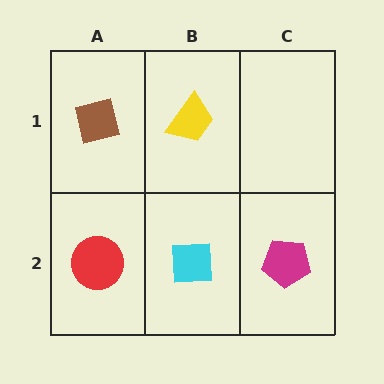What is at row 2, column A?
A red circle.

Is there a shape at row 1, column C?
No, that cell is empty.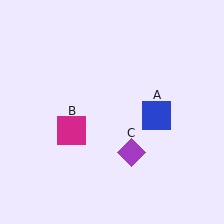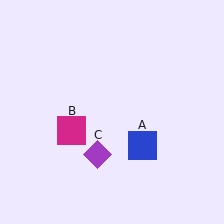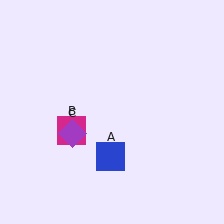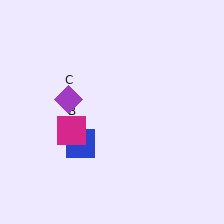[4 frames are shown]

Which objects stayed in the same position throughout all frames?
Magenta square (object B) remained stationary.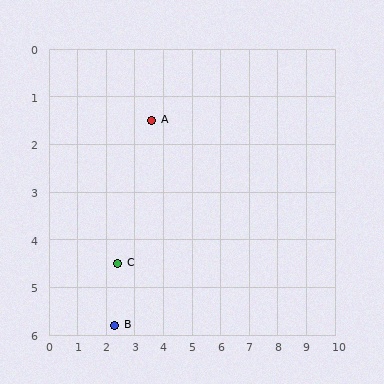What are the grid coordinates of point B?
Point B is at approximately (2.3, 5.8).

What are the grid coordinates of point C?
Point C is at approximately (2.4, 4.5).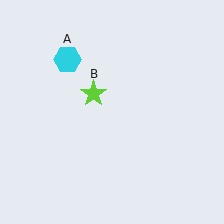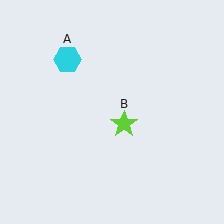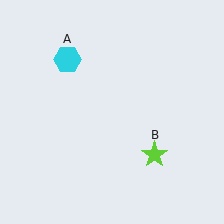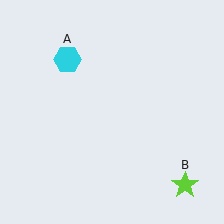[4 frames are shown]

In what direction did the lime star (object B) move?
The lime star (object B) moved down and to the right.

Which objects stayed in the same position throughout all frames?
Cyan hexagon (object A) remained stationary.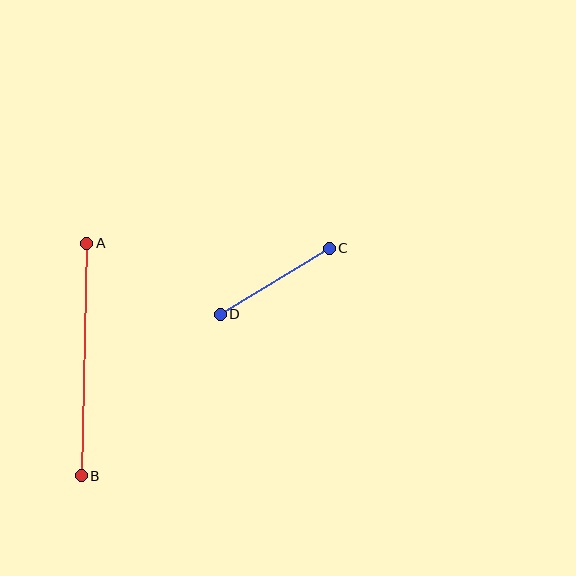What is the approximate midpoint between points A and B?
The midpoint is at approximately (84, 359) pixels.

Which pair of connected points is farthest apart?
Points A and B are farthest apart.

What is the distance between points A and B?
The distance is approximately 233 pixels.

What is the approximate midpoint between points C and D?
The midpoint is at approximately (275, 281) pixels.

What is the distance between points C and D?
The distance is approximately 127 pixels.